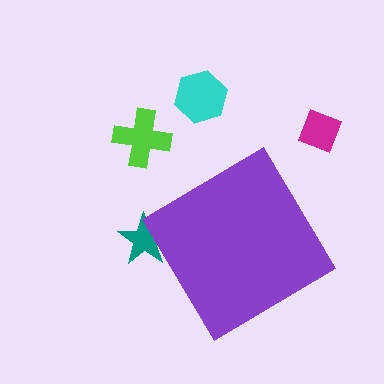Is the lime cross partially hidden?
No, the lime cross is fully visible.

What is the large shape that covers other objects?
A purple diamond.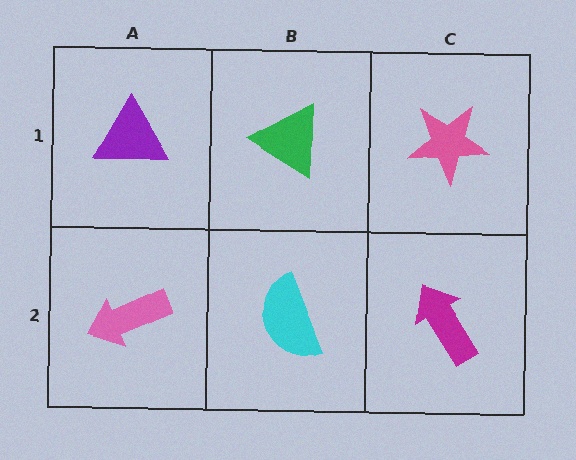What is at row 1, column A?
A purple triangle.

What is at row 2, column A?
A pink arrow.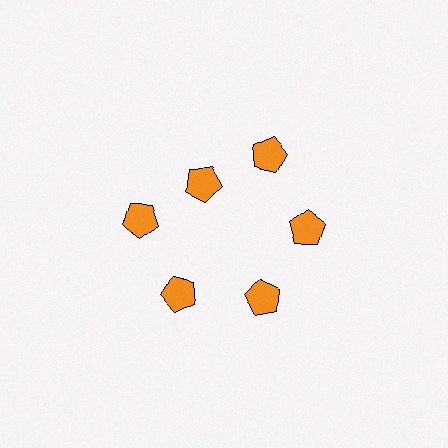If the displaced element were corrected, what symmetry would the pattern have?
It would have 6-fold rotational symmetry — the pattern would map onto itself every 60 degrees.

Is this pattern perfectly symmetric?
No. The 6 orange pentagons are arranged in a ring, but one element near the 11 o'clock position is pulled inward toward the center, breaking the 6-fold rotational symmetry.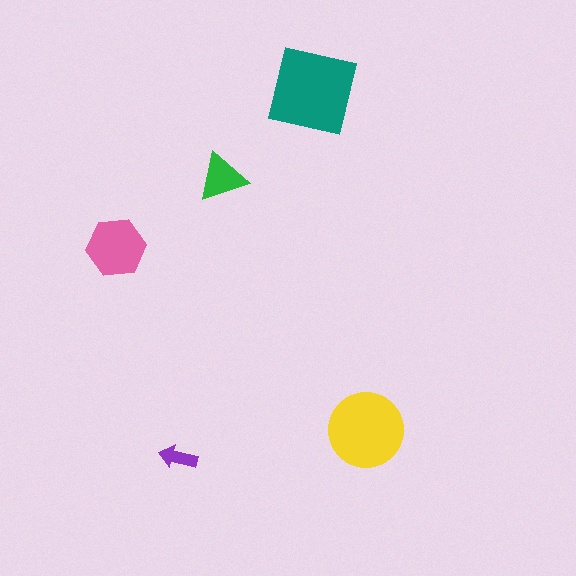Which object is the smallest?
The purple arrow.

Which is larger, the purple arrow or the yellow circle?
The yellow circle.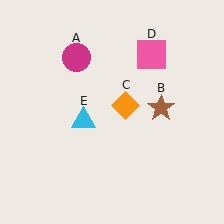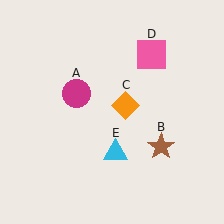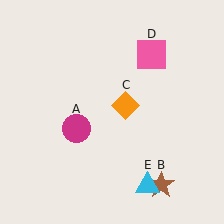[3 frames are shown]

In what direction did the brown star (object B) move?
The brown star (object B) moved down.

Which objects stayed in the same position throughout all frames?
Orange diamond (object C) and pink square (object D) remained stationary.